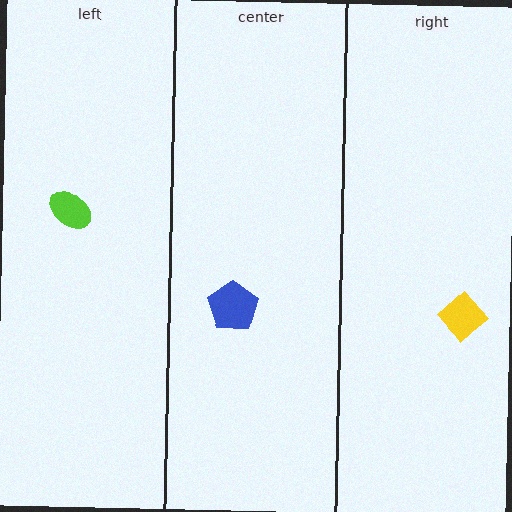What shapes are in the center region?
The blue pentagon.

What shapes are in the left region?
The lime ellipse.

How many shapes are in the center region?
1.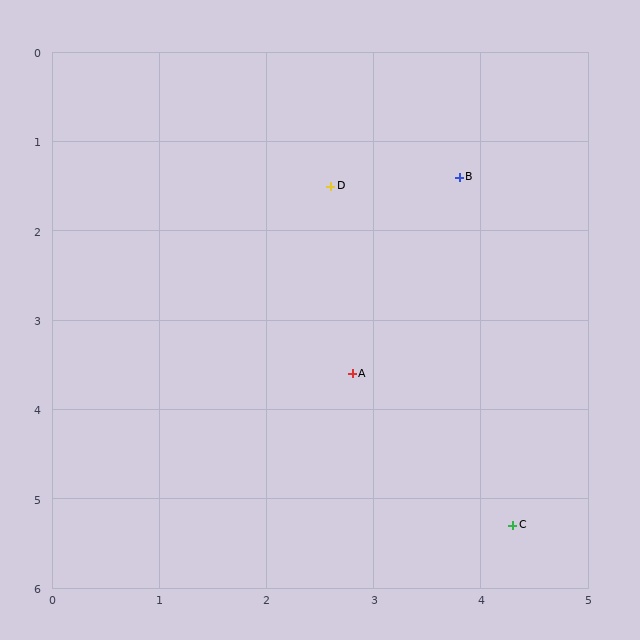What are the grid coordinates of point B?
Point B is at approximately (3.8, 1.4).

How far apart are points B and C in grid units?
Points B and C are about 3.9 grid units apart.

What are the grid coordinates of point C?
Point C is at approximately (4.3, 5.3).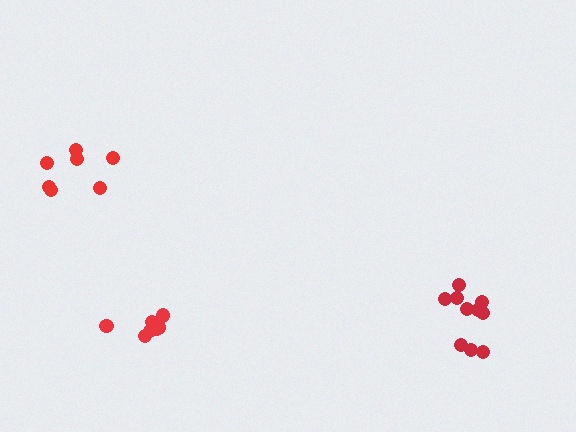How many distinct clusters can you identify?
There are 3 distinct clusters.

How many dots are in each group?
Group 1: 10 dots, Group 2: 7 dots, Group 3: 7 dots (24 total).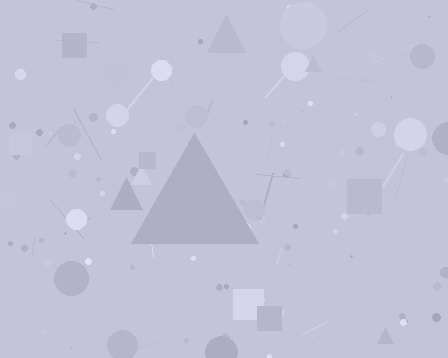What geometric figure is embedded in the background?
A triangle is embedded in the background.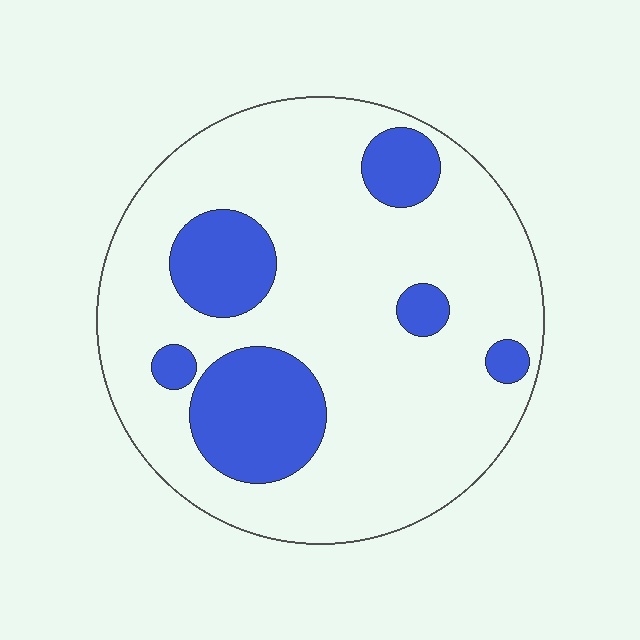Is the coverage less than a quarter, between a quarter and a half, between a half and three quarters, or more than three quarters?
Less than a quarter.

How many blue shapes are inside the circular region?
6.